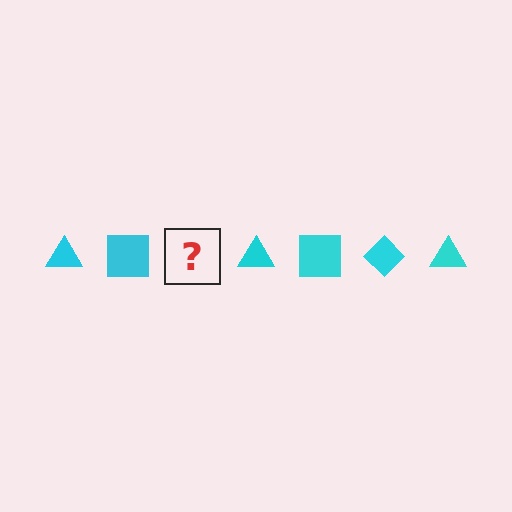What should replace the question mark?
The question mark should be replaced with a cyan diamond.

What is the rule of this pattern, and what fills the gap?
The rule is that the pattern cycles through triangle, square, diamond shapes in cyan. The gap should be filled with a cyan diamond.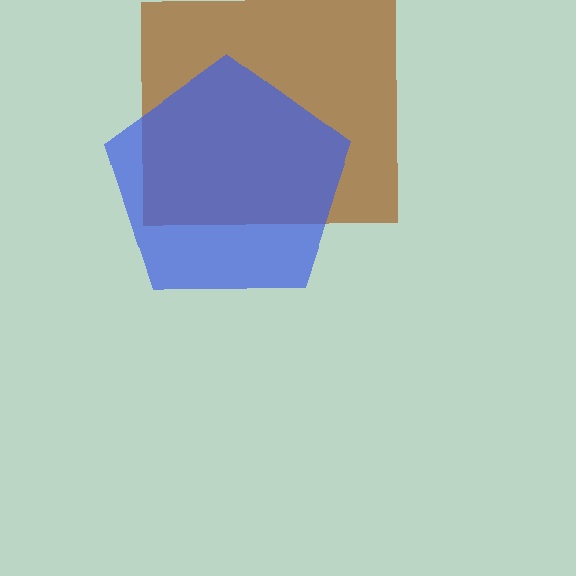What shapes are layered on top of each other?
The layered shapes are: a brown square, a blue pentagon.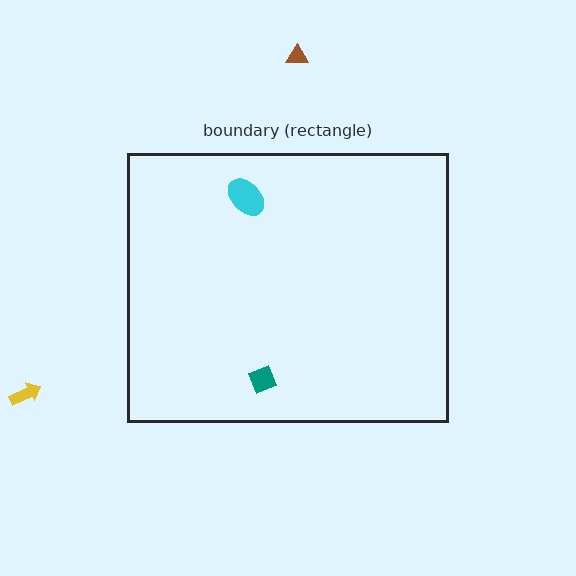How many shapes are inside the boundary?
2 inside, 2 outside.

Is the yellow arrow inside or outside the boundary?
Outside.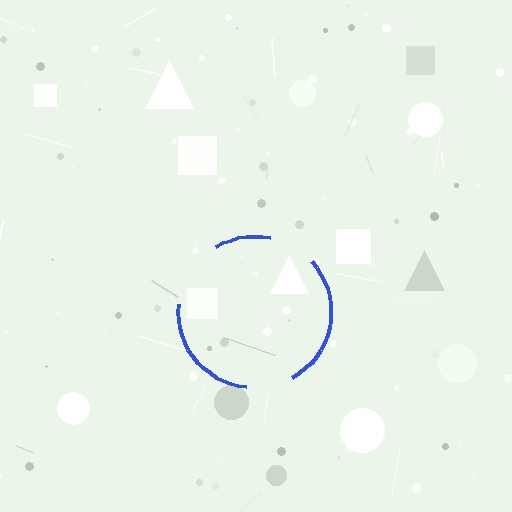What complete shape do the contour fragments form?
The contour fragments form a circle.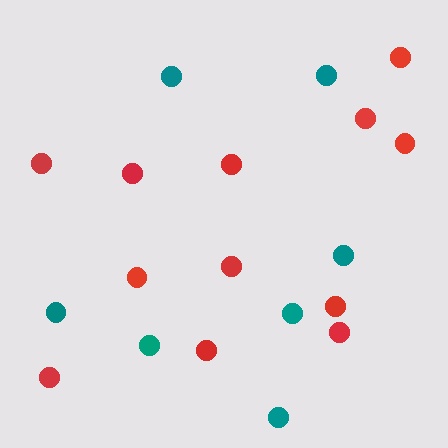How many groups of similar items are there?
There are 2 groups: one group of red circles (12) and one group of teal circles (7).